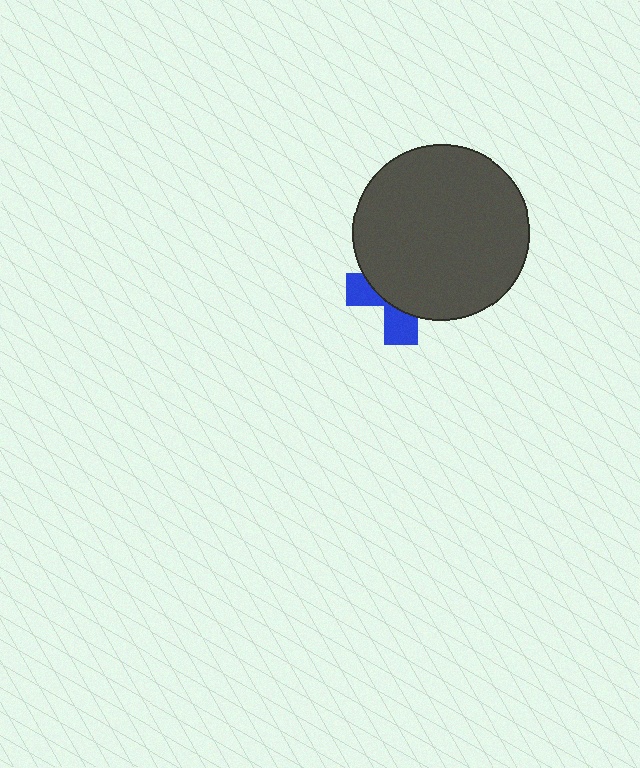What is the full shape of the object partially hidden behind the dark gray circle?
The partially hidden object is a blue cross.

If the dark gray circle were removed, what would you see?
You would see the complete blue cross.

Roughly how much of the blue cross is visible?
A small part of it is visible (roughly 33%).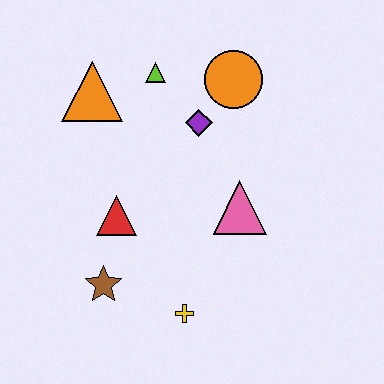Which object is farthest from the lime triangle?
The yellow cross is farthest from the lime triangle.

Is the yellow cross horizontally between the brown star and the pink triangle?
Yes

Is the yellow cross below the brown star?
Yes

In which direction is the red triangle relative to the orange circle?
The red triangle is below the orange circle.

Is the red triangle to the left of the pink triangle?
Yes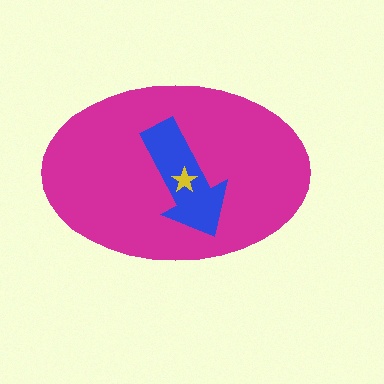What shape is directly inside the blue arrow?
The yellow star.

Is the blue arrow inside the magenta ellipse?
Yes.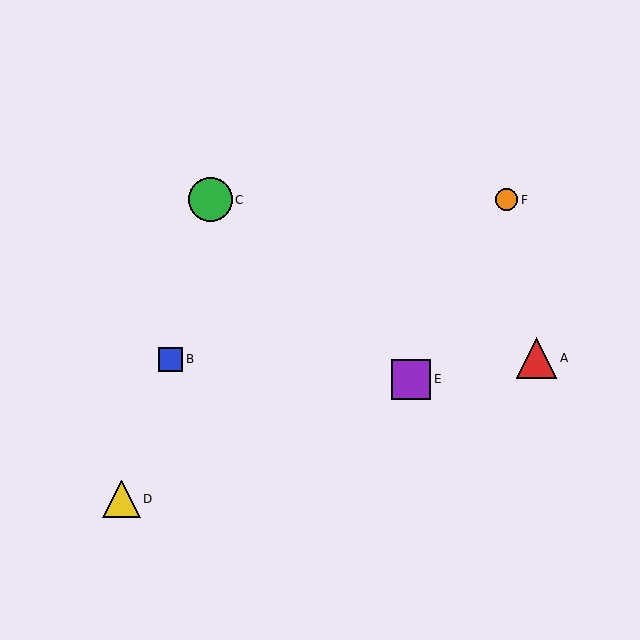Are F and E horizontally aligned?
No, F is at y≈200 and E is at y≈379.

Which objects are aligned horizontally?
Objects C, F are aligned horizontally.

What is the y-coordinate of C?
Object C is at y≈200.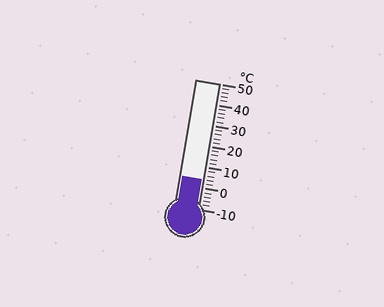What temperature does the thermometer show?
The thermometer shows approximately 4°C.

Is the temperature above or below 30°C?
The temperature is below 30°C.